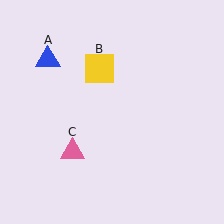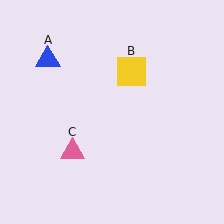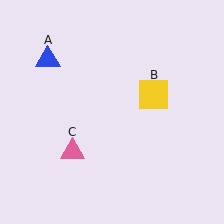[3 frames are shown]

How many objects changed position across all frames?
1 object changed position: yellow square (object B).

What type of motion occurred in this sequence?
The yellow square (object B) rotated clockwise around the center of the scene.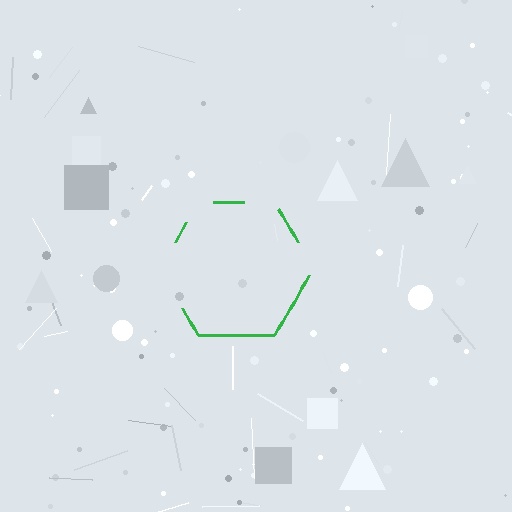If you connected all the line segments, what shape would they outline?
They would outline a hexagon.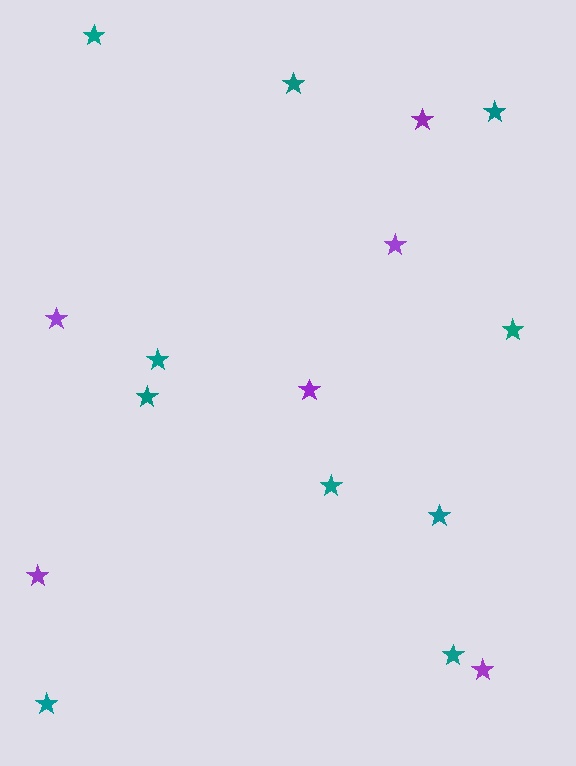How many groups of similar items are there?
There are 2 groups: one group of purple stars (6) and one group of teal stars (10).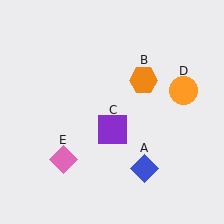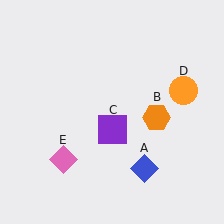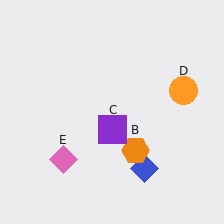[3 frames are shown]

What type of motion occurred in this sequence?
The orange hexagon (object B) rotated clockwise around the center of the scene.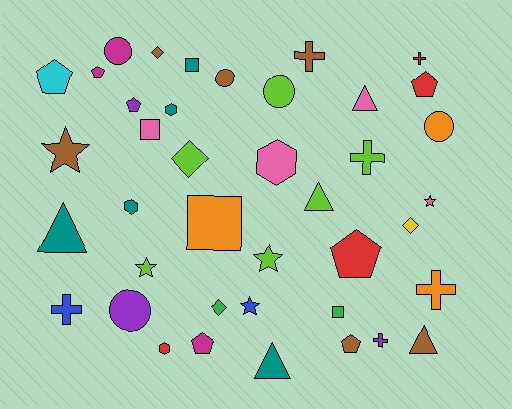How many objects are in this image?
There are 40 objects.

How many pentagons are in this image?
There are 7 pentagons.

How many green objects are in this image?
There are 2 green objects.